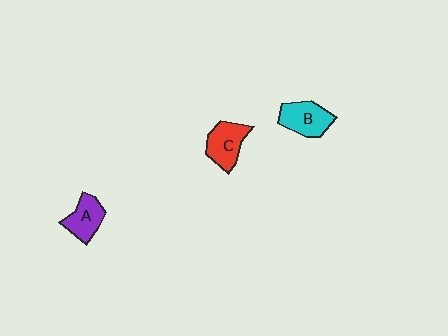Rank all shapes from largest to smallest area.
From largest to smallest: B (cyan), C (red), A (purple).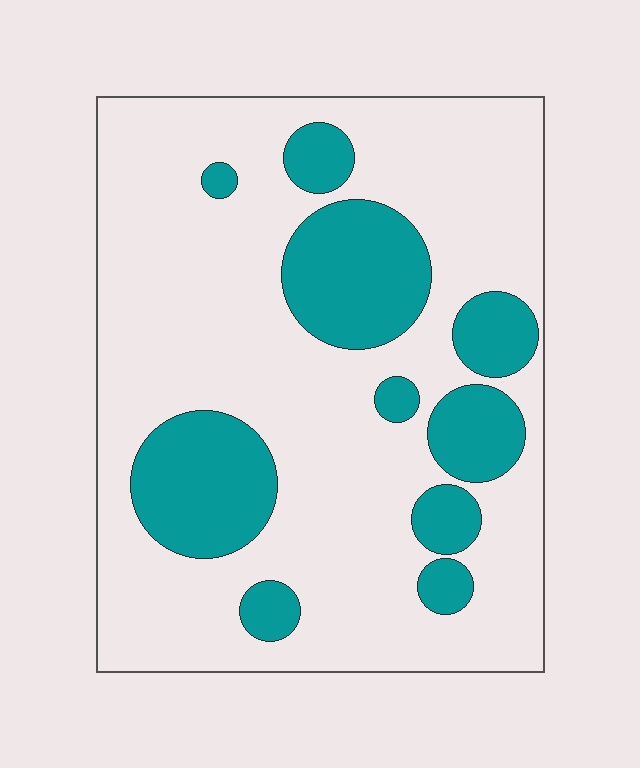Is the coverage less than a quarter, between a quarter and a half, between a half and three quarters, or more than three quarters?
Between a quarter and a half.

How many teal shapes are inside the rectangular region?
10.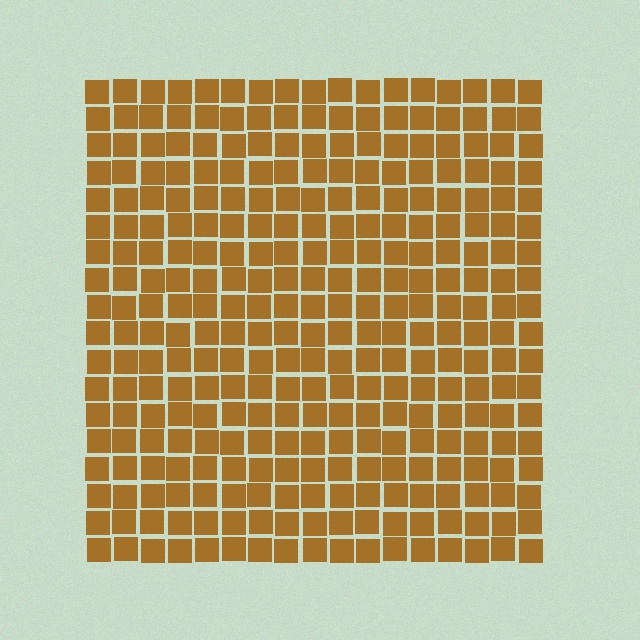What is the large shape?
The large shape is a square.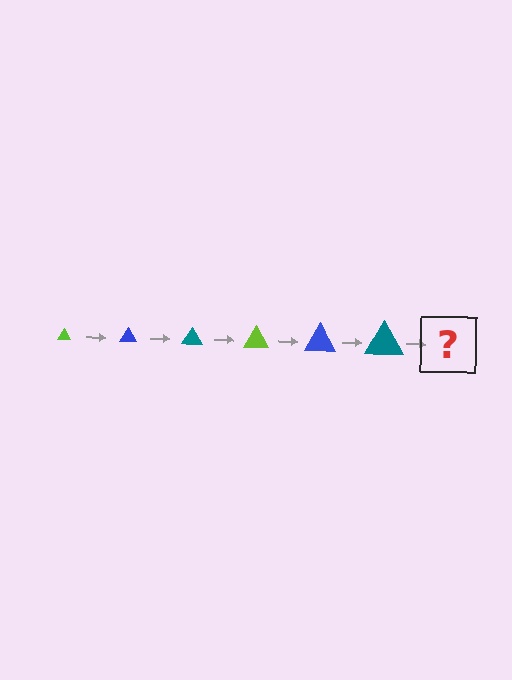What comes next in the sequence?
The next element should be a lime triangle, larger than the previous one.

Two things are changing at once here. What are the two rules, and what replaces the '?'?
The two rules are that the triangle grows larger each step and the color cycles through lime, blue, and teal. The '?' should be a lime triangle, larger than the previous one.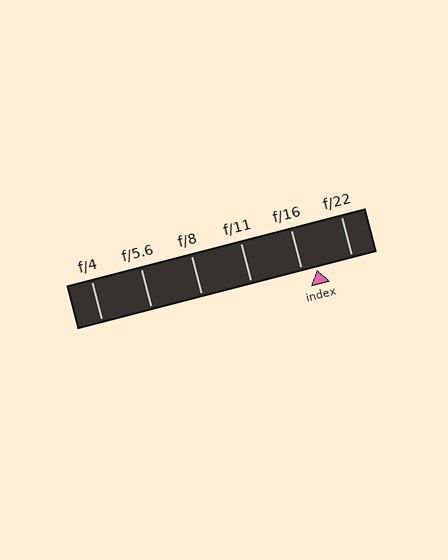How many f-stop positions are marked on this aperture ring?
There are 6 f-stop positions marked.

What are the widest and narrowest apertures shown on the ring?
The widest aperture shown is f/4 and the narrowest is f/22.